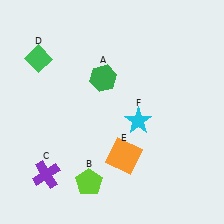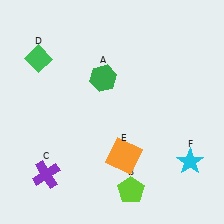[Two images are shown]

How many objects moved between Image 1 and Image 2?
2 objects moved between the two images.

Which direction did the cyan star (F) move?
The cyan star (F) moved right.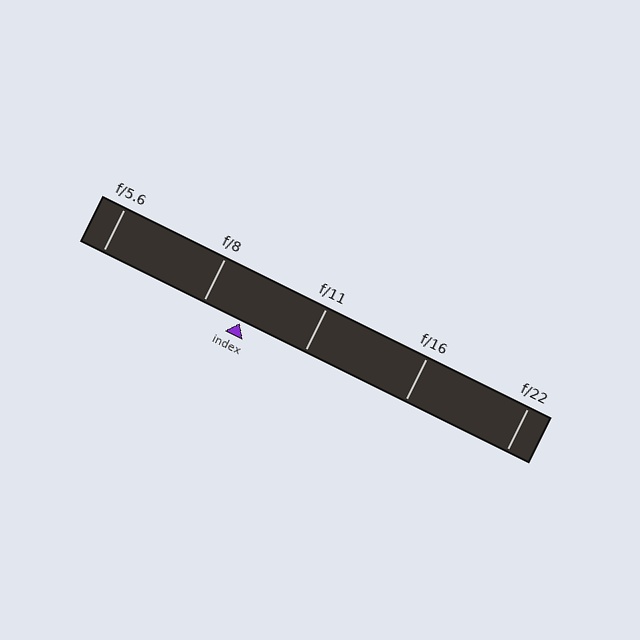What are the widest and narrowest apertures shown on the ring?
The widest aperture shown is f/5.6 and the narrowest is f/22.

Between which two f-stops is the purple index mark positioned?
The index mark is between f/8 and f/11.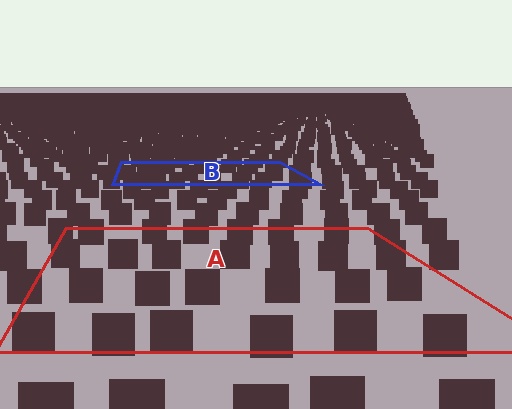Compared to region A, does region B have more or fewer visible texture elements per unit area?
Region B has more texture elements per unit area — they are packed more densely because it is farther away.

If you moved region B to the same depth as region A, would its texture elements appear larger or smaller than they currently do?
They would appear larger. At a closer depth, the same texture elements are projected at a bigger on-screen size.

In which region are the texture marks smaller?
The texture marks are smaller in region B, because it is farther away.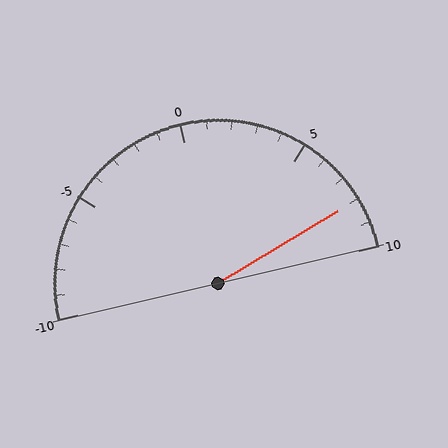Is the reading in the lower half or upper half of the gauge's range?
The reading is in the upper half of the range (-10 to 10).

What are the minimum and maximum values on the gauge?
The gauge ranges from -10 to 10.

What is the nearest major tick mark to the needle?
The nearest major tick mark is 10.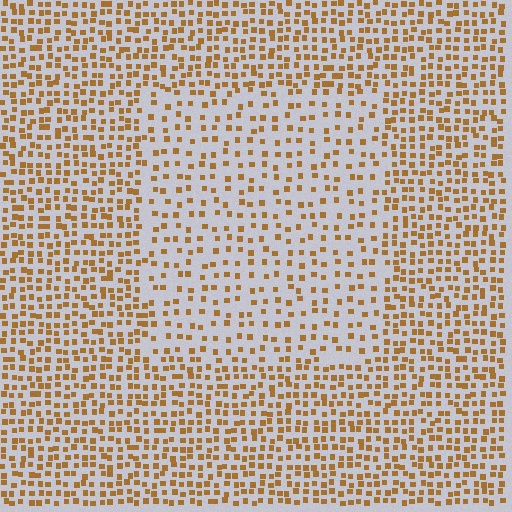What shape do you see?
I see a rectangle.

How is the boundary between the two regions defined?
The boundary is defined by a change in element density (approximately 1.9x ratio). All elements are the same color, size, and shape.